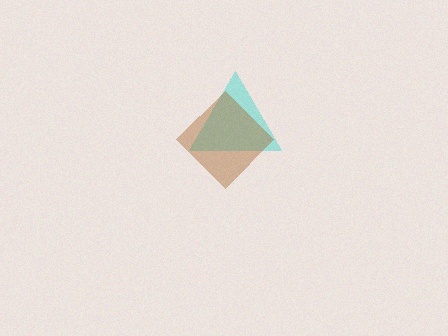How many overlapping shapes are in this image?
There are 2 overlapping shapes in the image.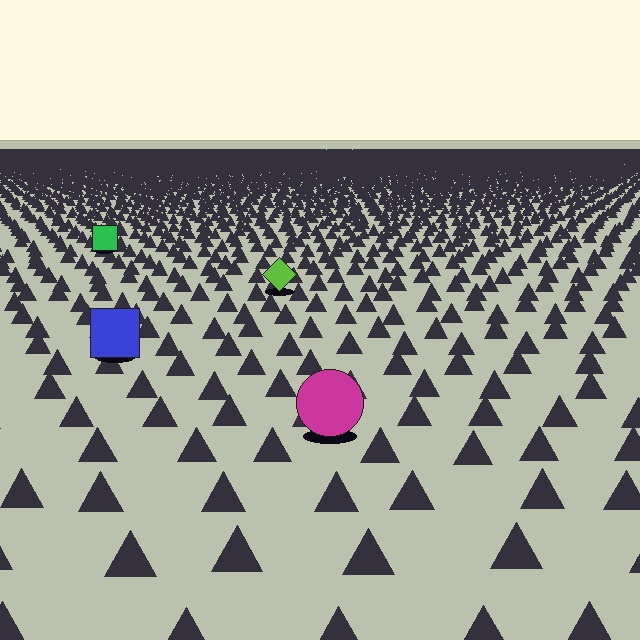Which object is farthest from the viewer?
The green square is farthest from the viewer. It appears smaller and the ground texture around it is denser.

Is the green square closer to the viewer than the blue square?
No. The blue square is closer — you can tell from the texture gradient: the ground texture is coarser near it.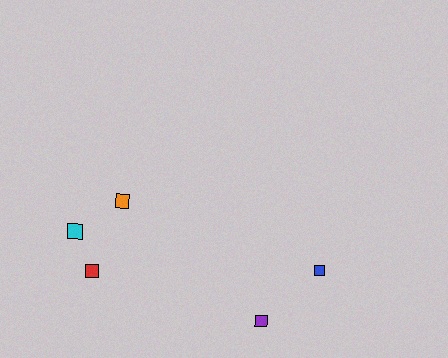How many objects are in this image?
There are 5 objects.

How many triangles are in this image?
There are no triangles.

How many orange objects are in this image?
There is 1 orange object.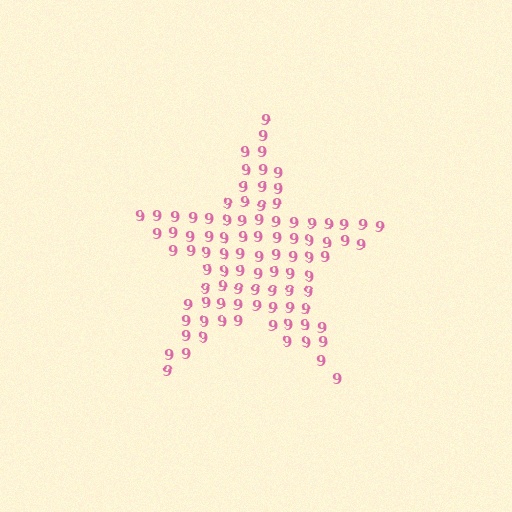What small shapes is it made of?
It is made of small digit 9's.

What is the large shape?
The large shape is a star.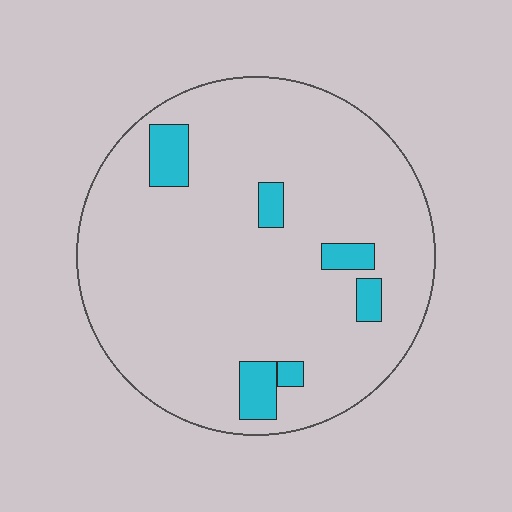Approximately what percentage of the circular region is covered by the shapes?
Approximately 10%.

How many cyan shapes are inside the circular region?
6.